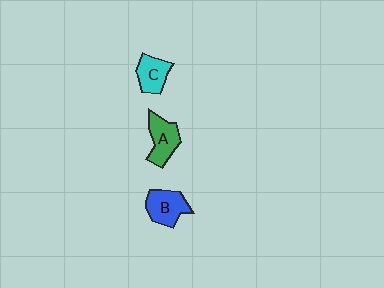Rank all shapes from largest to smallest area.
From largest to smallest: B (blue), A (green), C (cyan).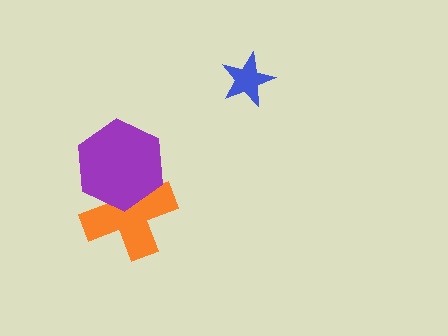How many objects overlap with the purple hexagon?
1 object overlaps with the purple hexagon.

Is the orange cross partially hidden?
Yes, it is partially covered by another shape.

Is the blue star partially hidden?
No, no other shape covers it.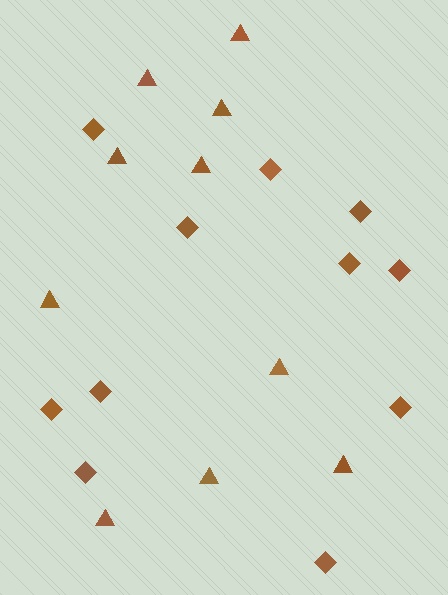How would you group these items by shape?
There are 2 groups: one group of diamonds (11) and one group of triangles (10).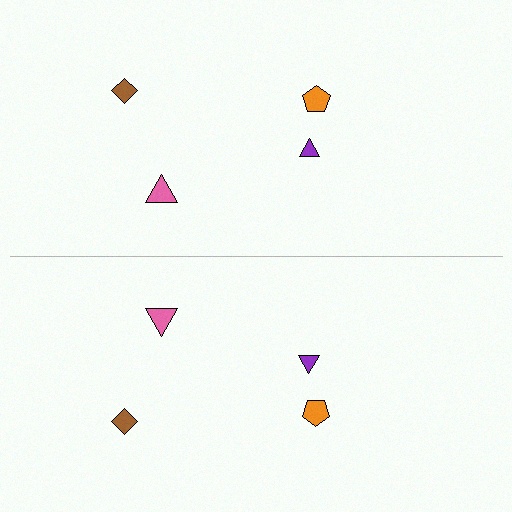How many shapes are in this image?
There are 8 shapes in this image.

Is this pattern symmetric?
Yes, this pattern has bilateral (reflection) symmetry.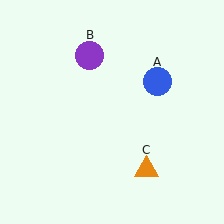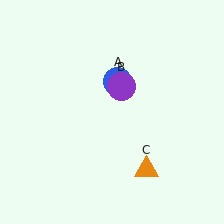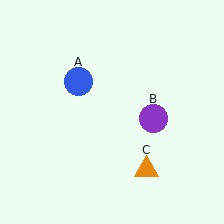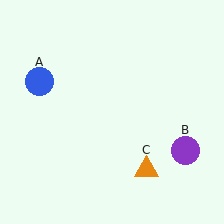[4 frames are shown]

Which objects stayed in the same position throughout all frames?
Orange triangle (object C) remained stationary.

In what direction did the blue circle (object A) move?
The blue circle (object A) moved left.